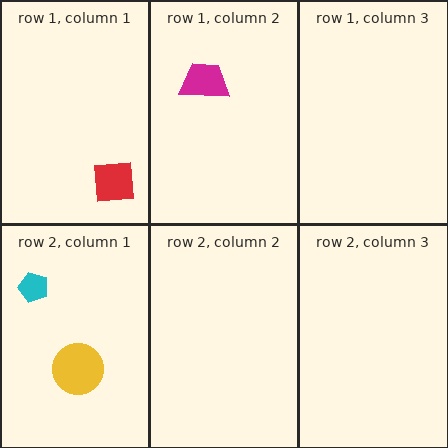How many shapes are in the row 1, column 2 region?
1.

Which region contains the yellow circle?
The row 2, column 1 region.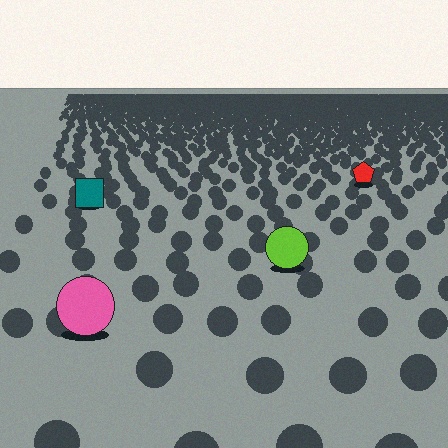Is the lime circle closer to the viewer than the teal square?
Yes. The lime circle is closer — you can tell from the texture gradient: the ground texture is coarser near it.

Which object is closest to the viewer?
The pink circle is closest. The texture marks near it are larger and more spread out.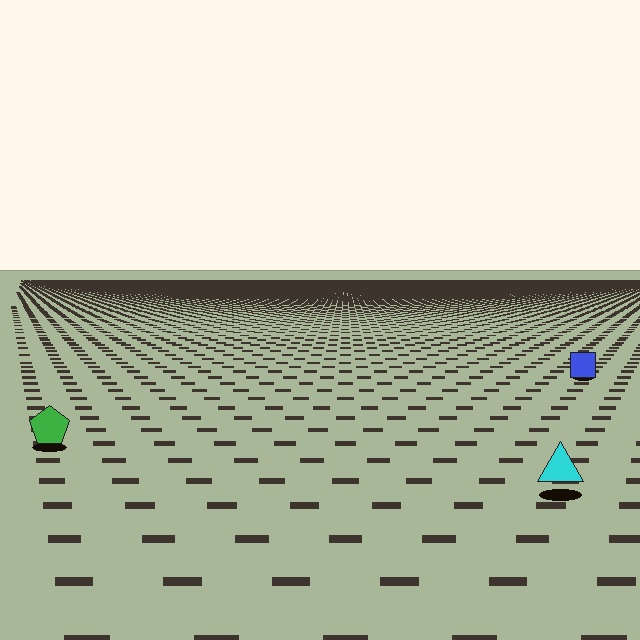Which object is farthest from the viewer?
The blue square is farthest from the viewer. It appears smaller and the ground texture around it is denser.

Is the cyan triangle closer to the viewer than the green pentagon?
Yes. The cyan triangle is closer — you can tell from the texture gradient: the ground texture is coarser near it.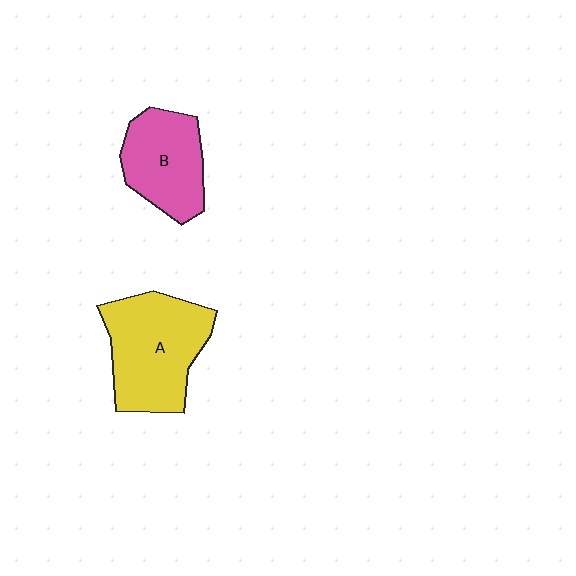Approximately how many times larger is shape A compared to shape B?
Approximately 1.4 times.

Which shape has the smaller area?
Shape B (pink).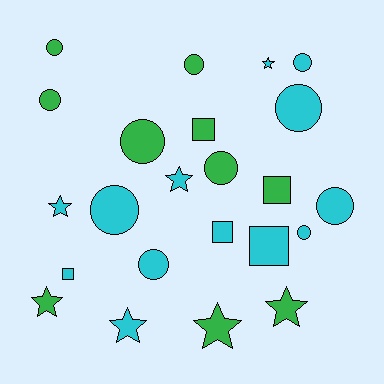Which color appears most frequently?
Cyan, with 13 objects.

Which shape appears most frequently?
Circle, with 11 objects.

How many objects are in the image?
There are 23 objects.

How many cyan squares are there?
There are 3 cyan squares.